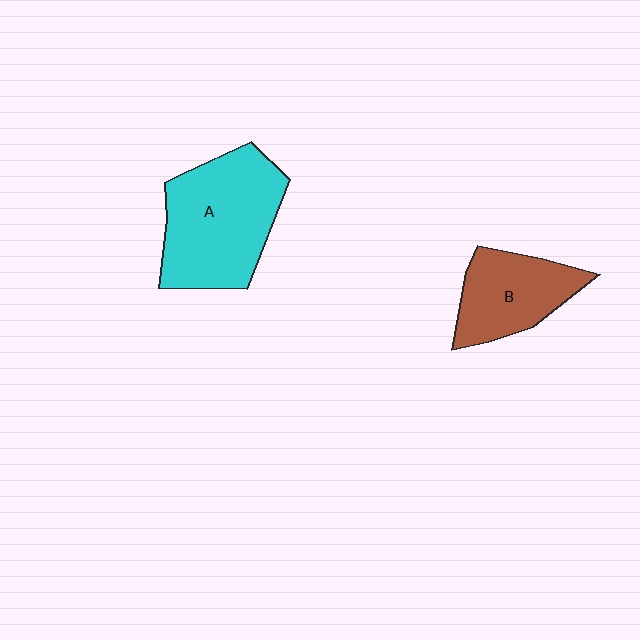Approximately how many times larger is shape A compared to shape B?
Approximately 1.6 times.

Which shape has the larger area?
Shape A (cyan).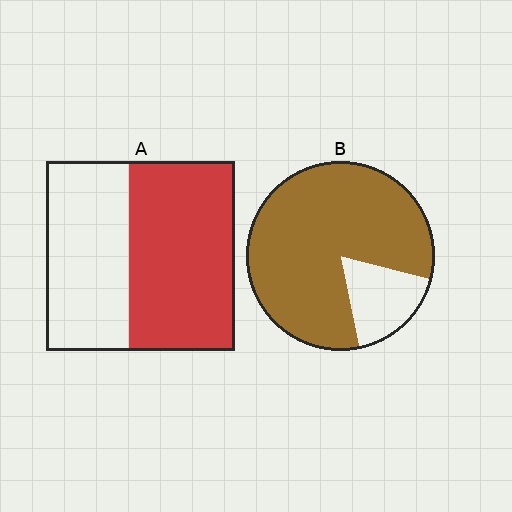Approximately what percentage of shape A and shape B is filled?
A is approximately 55% and B is approximately 80%.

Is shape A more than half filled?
Yes.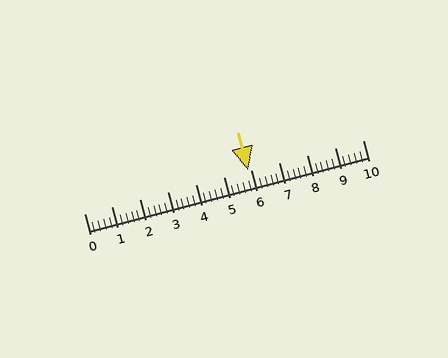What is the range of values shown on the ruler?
The ruler shows values from 0 to 10.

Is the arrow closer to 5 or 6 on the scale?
The arrow is closer to 6.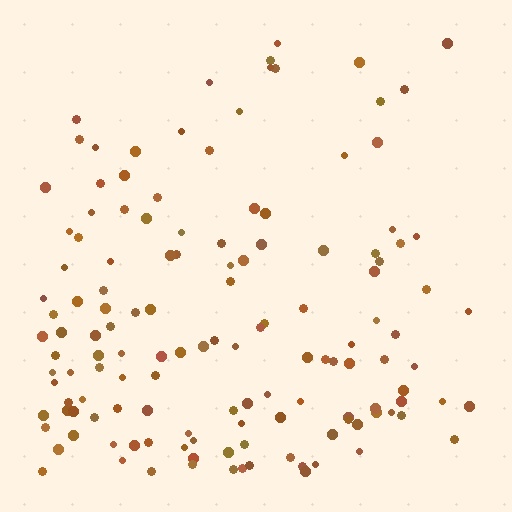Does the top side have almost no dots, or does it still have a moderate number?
Still a moderate number, just noticeably fewer than the bottom.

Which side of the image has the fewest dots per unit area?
The top.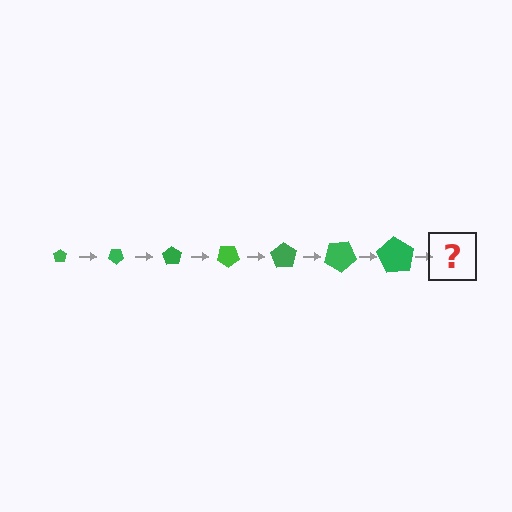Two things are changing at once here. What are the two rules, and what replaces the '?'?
The two rules are that the pentagon grows larger each step and it rotates 35 degrees each step. The '?' should be a pentagon, larger than the previous one and rotated 245 degrees from the start.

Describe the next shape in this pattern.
It should be a pentagon, larger than the previous one and rotated 245 degrees from the start.